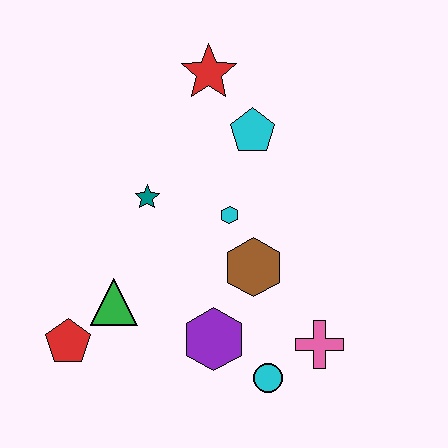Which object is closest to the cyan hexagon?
The brown hexagon is closest to the cyan hexagon.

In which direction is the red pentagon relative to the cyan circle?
The red pentagon is to the left of the cyan circle.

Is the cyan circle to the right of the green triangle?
Yes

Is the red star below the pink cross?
No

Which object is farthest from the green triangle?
The red star is farthest from the green triangle.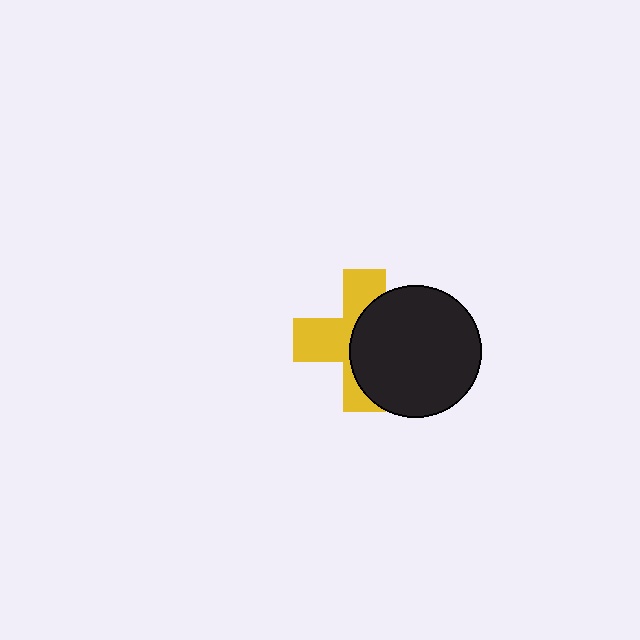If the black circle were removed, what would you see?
You would see the complete yellow cross.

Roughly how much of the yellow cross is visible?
About half of it is visible (roughly 49%).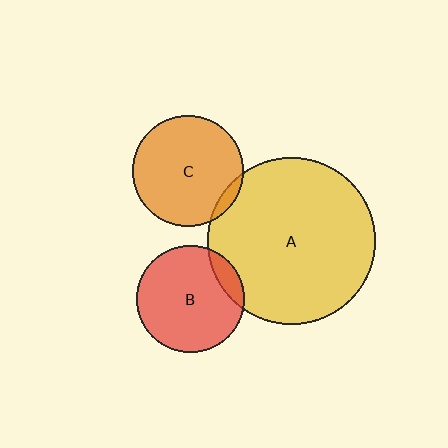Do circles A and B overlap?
Yes.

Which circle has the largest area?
Circle A (yellow).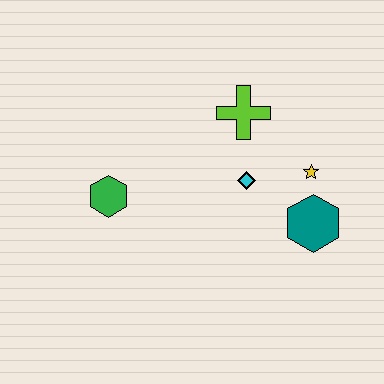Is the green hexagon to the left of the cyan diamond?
Yes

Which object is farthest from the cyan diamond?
The green hexagon is farthest from the cyan diamond.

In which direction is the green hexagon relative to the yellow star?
The green hexagon is to the left of the yellow star.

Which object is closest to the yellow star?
The teal hexagon is closest to the yellow star.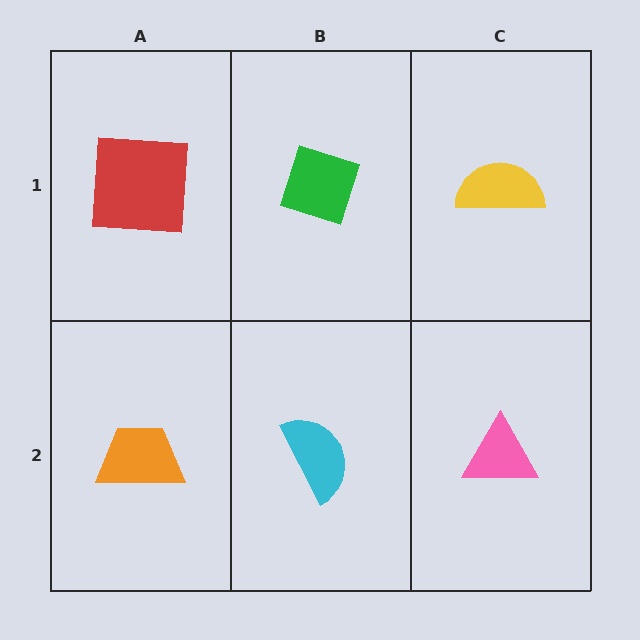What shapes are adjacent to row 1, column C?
A pink triangle (row 2, column C), a green diamond (row 1, column B).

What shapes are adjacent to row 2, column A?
A red square (row 1, column A), a cyan semicircle (row 2, column B).